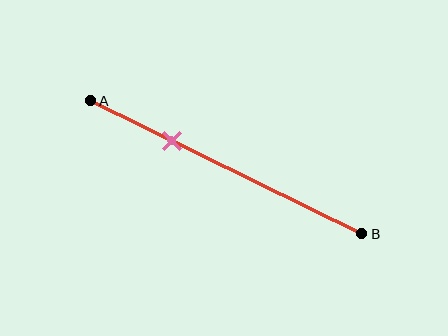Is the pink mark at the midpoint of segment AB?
No, the mark is at about 30% from A, not at the 50% midpoint.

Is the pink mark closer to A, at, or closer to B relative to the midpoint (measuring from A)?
The pink mark is closer to point A than the midpoint of segment AB.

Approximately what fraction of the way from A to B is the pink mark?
The pink mark is approximately 30% of the way from A to B.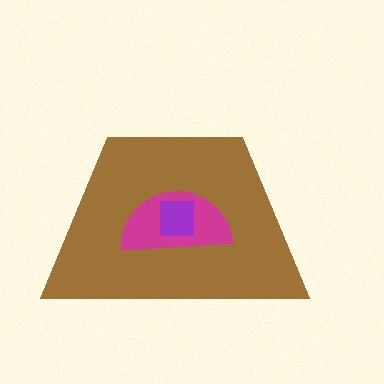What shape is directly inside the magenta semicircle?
The purple square.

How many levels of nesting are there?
3.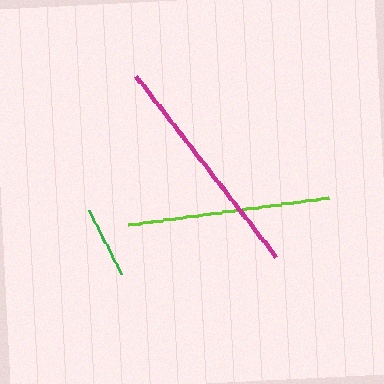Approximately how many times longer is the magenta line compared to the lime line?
The magenta line is approximately 1.1 times the length of the lime line.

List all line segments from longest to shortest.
From longest to shortest: magenta, lime, green.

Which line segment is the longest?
The magenta line is the longest at approximately 230 pixels.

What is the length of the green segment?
The green segment is approximately 71 pixels long.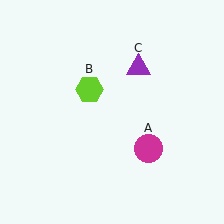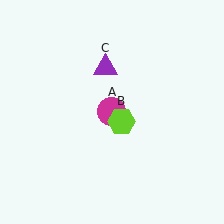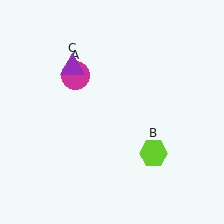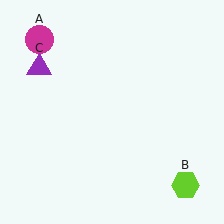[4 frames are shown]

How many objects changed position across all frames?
3 objects changed position: magenta circle (object A), lime hexagon (object B), purple triangle (object C).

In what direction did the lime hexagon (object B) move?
The lime hexagon (object B) moved down and to the right.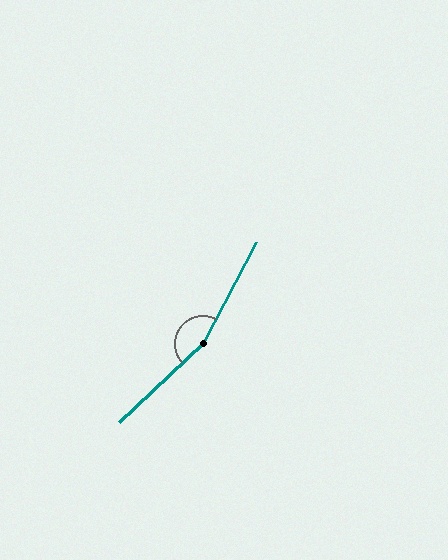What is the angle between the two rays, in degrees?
Approximately 161 degrees.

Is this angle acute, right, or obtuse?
It is obtuse.